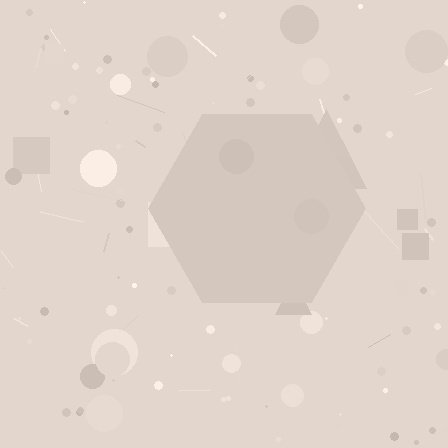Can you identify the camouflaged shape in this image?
The camouflaged shape is a hexagon.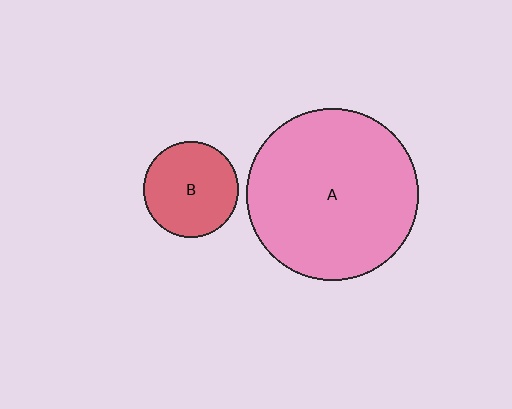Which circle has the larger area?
Circle A (pink).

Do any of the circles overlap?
No, none of the circles overlap.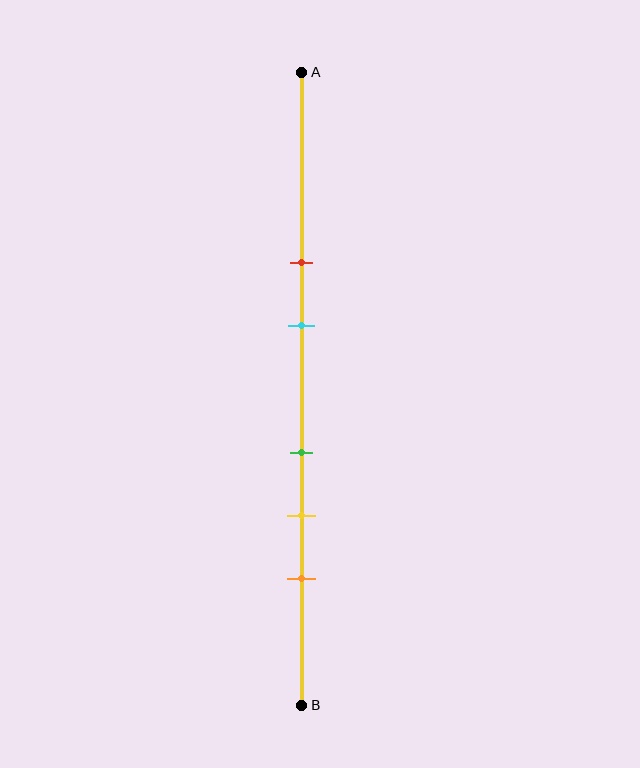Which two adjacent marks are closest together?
The green and yellow marks are the closest adjacent pair.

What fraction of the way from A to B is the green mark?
The green mark is approximately 60% (0.6) of the way from A to B.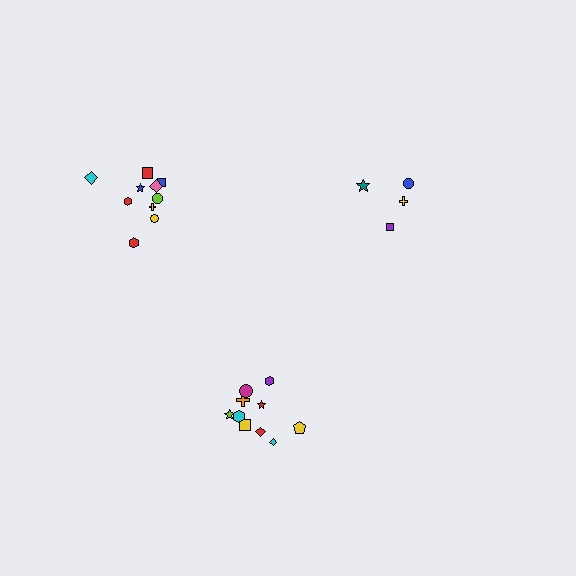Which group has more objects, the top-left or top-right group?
The top-left group.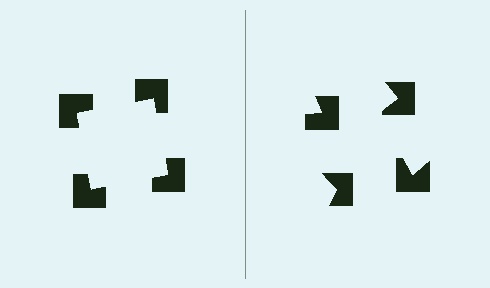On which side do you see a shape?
An illusory square appears on the left side. On the right side the wedge cuts are rotated, so no coherent shape forms.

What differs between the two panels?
The notched squares are positioned identically on both sides; only the wedge orientations differ. On the left they align to a square; on the right they are misaligned.